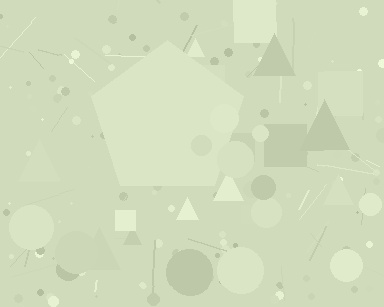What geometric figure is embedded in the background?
A pentagon is embedded in the background.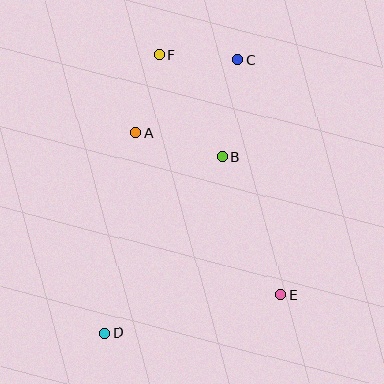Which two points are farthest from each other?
Points C and D are farthest from each other.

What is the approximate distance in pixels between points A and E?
The distance between A and E is approximately 217 pixels.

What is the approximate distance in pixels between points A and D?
The distance between A and D is approximately 202 pixels.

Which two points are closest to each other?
Points C and F are closest to each other.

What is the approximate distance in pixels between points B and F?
The distance between B and F is approximately 119 pixels.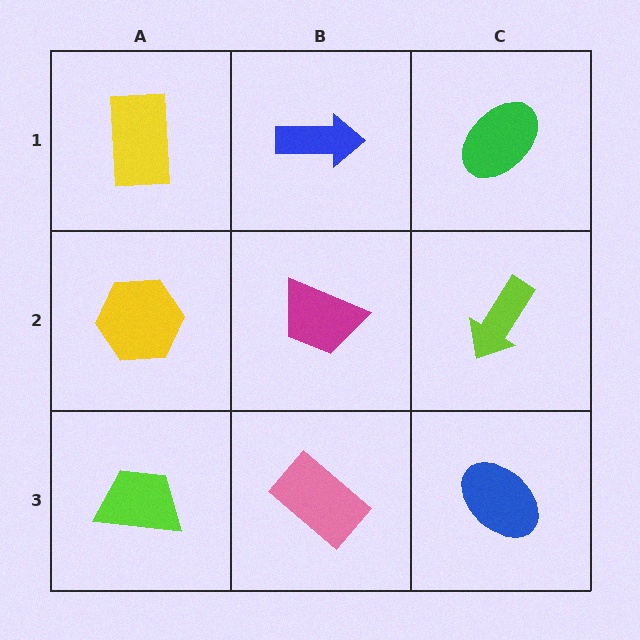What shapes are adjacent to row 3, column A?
A yellow hexagon (row 2, column A), a pink rectangle (row 3, column B).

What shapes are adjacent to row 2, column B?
A blue arrow (row 1, column B), a pink rectangle (row 3, column B), a yellow hexagon (row 2, column A), a lime arrow (row 2, column C).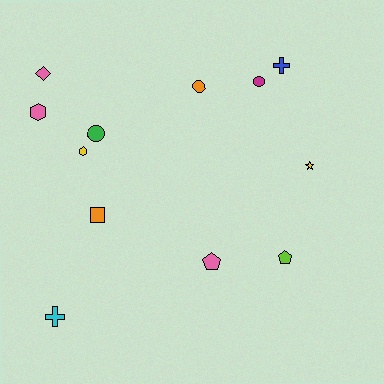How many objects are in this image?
There are 12 objects.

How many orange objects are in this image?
There are 2 orange objects.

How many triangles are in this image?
There are no triangles.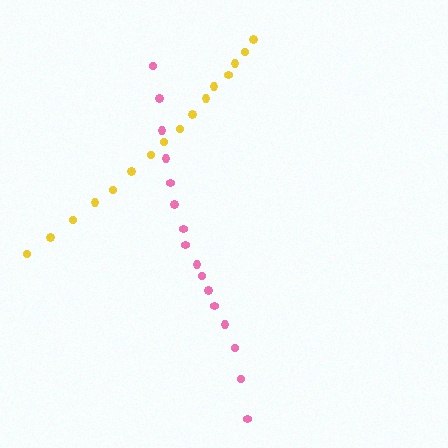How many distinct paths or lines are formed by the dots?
There are 2 distinct paths.